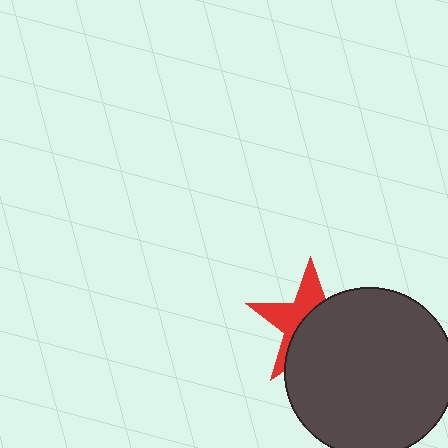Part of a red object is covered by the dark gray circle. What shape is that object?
It is a star.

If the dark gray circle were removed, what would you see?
You would see the complete red star.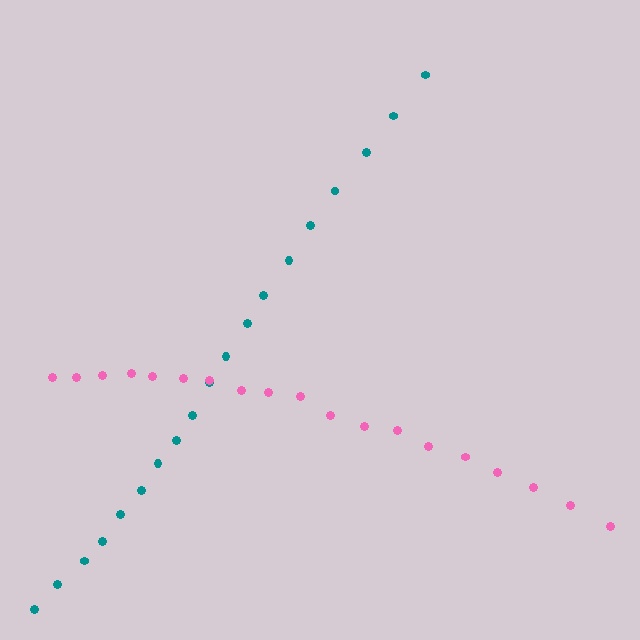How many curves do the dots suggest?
There are 2 distinct paths.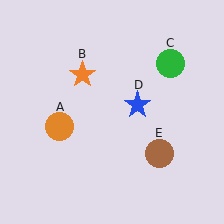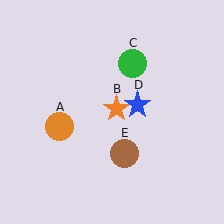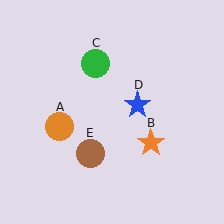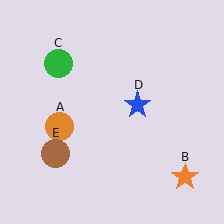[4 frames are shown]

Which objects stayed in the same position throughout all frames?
Orange circle (object A) and blue star (object D) remained stationary.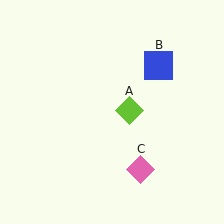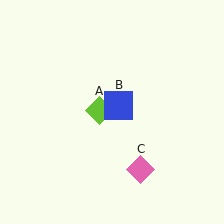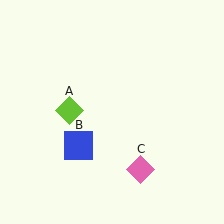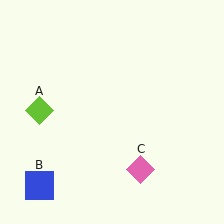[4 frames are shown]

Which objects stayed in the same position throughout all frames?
Pink diamond (object C) remained stationary.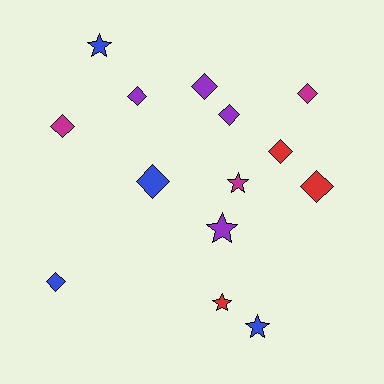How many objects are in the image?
There are 14 objects.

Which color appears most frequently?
Blue, with 4 objects.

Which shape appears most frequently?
Diamond, with 9 objects.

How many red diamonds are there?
There are 2 red diamonds.